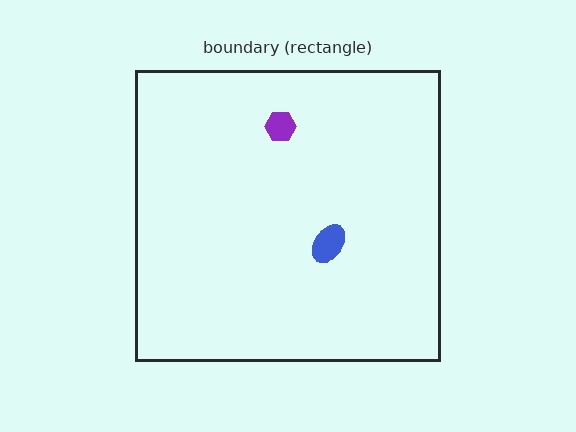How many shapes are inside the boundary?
2 inside, 0 outside.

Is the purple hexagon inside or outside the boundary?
Inside.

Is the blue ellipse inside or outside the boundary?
Inside.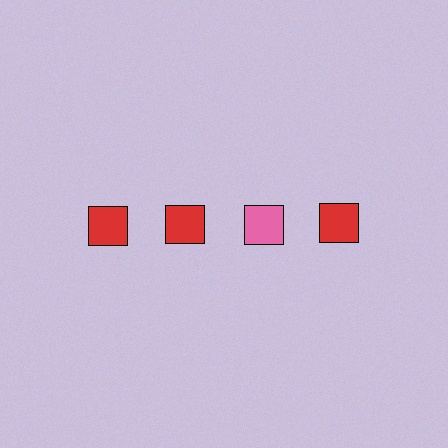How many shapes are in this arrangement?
There are 4 shapes arranged in a grid pattern.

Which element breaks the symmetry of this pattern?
The pink square in the top row, center column breaks the symmetry. All other shapes are red squares.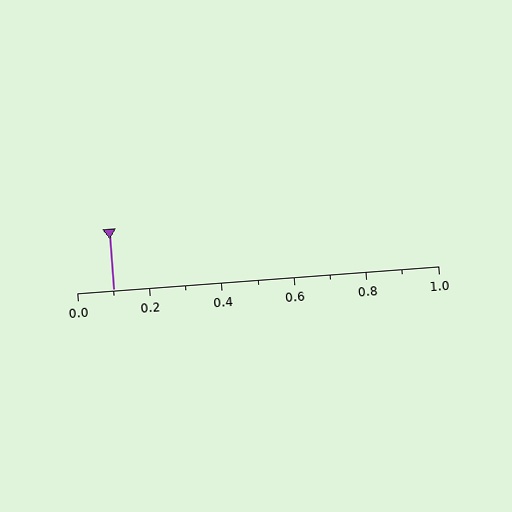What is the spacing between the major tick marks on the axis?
The major ticks are spaced 0.2 apart.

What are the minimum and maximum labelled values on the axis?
The axis runs from 0.0 to 1.0.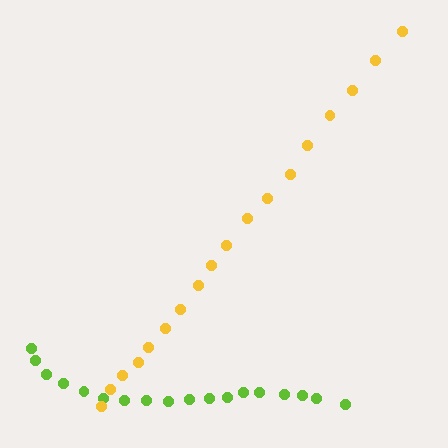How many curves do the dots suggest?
There are 2 distinct paths.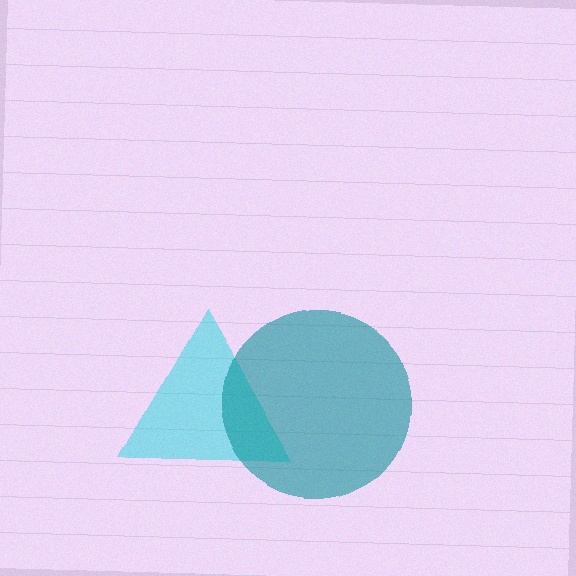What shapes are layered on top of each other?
The layered shapes are: a cyan triangle, a teal circle.